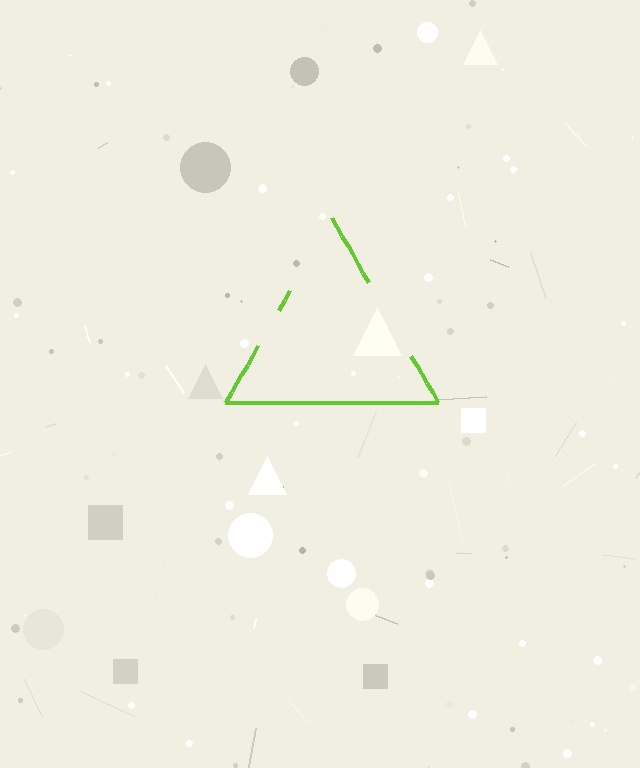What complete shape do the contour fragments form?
The contour fragments form a triangle.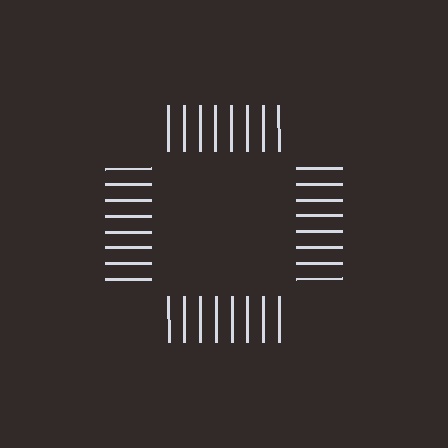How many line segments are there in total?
32 — 8 along each of the 4 edges.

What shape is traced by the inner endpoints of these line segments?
An illusory square — the line segments terminate on its edges but no continuous stroke is drawn.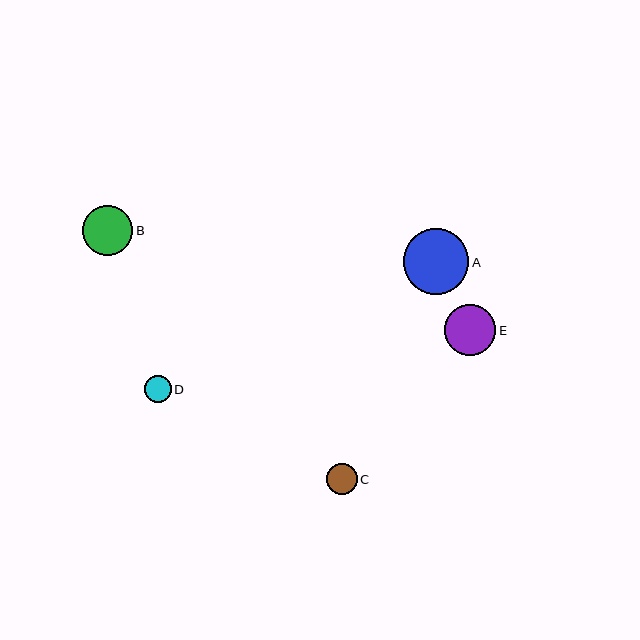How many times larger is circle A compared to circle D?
Circle A is approximately 2.5 times the size of circle D.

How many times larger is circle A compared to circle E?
Circle A is approximately 1.3 times the size of circle E.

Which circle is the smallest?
Circle D is the smallest with a size of approximately 27 pixels.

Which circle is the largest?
Circle A is the largest with a size of approximately 65 pixels.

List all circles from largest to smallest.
From largest to smallest: A, E, B, C, D.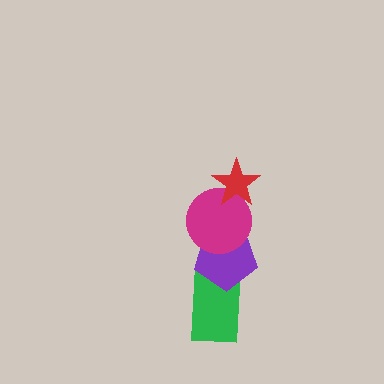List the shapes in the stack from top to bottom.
From top to bottom: the red star, the magenta circle, the purple pentagon, the green rectangle.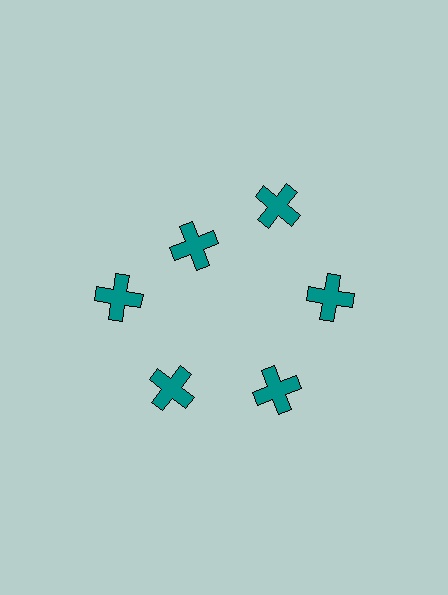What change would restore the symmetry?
The symmetry would be restored by moving it outward, back onto the ring so that all 6 crosses sit at equal angles and equal distance from the center.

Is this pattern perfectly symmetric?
No. The 6 teal crosses are arranged in a ring, but one element near the 11 o'clock position is pulled inward toward the center, breaking the 6-fold rotational symmetry.